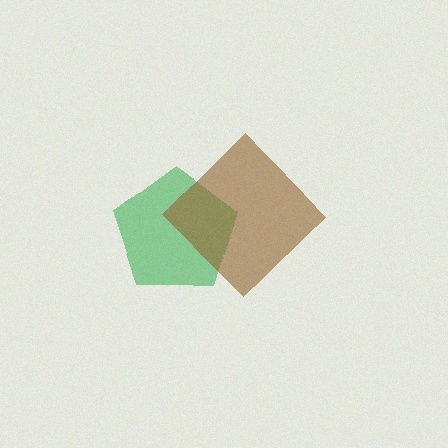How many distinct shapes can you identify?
There are 2 distinct shapes: a green pentagon, a brown diamond.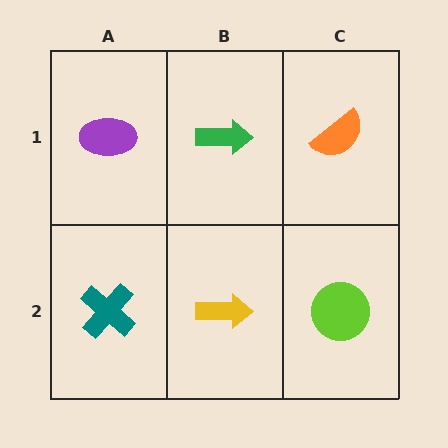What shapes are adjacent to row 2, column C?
An orange semicircle (row 1, column C), a yellow arrow (row 2, column B).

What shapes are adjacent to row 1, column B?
A yellow arrow (row 2, column B), a purple ellipse (row 1, column A), an orange semicircle (row 1, column C).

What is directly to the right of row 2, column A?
A yellow arrow.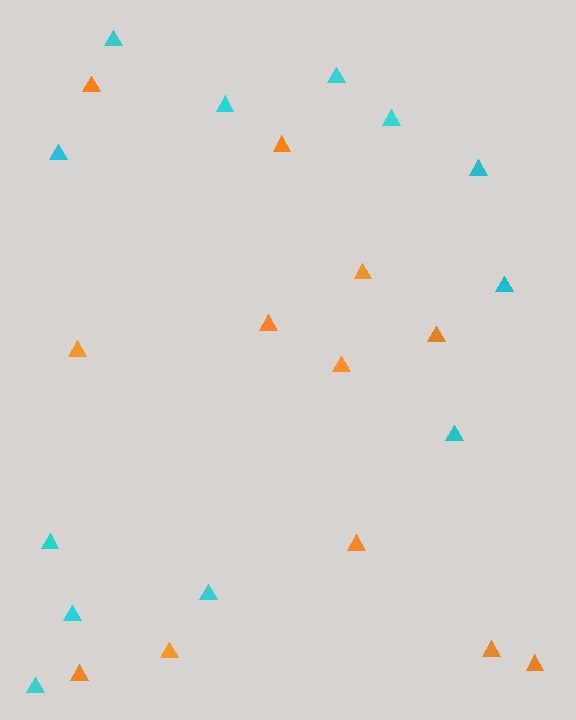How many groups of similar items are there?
There are 2 groups: one group of orange triangles (12) and one group of cyan triangles (12).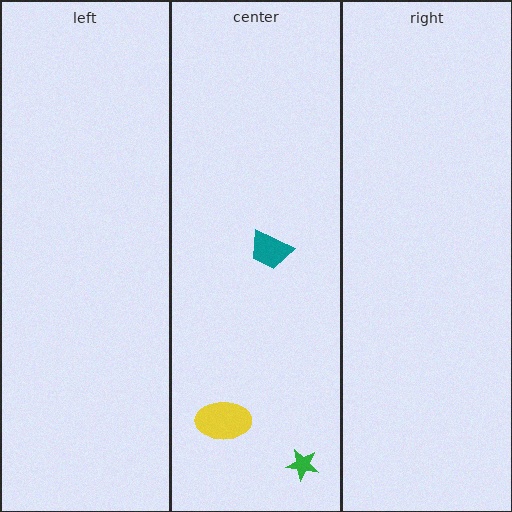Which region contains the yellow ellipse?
The center region.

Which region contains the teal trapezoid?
The center region.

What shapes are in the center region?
The green star, the yellow ellipse, the teal trapezoid.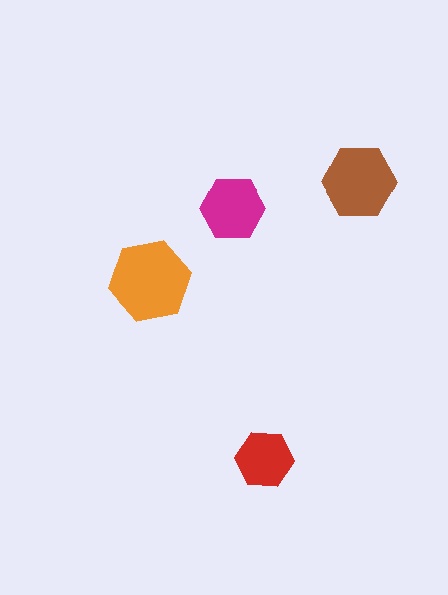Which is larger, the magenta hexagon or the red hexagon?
The magenta one.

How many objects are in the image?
There are 4 objects in the image.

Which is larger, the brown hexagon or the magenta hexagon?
The brown one.